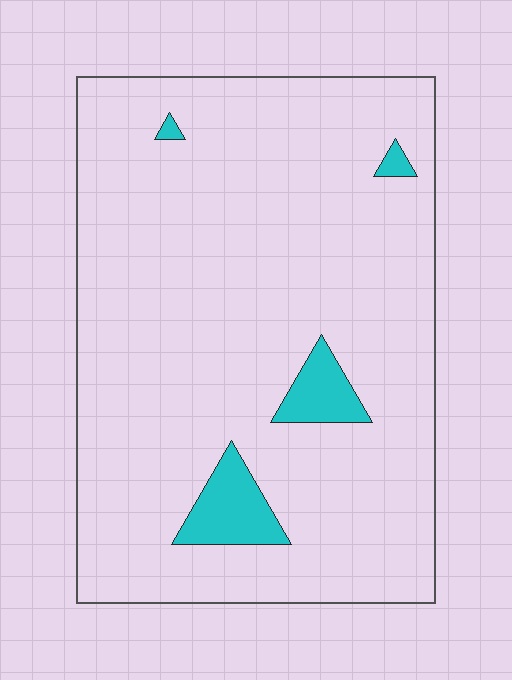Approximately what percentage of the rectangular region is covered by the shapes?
Approximately 5%.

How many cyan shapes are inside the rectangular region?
4.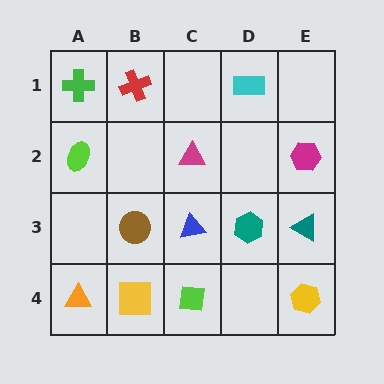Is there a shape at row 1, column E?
No, that cell is empty.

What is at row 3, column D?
A teal hexagon.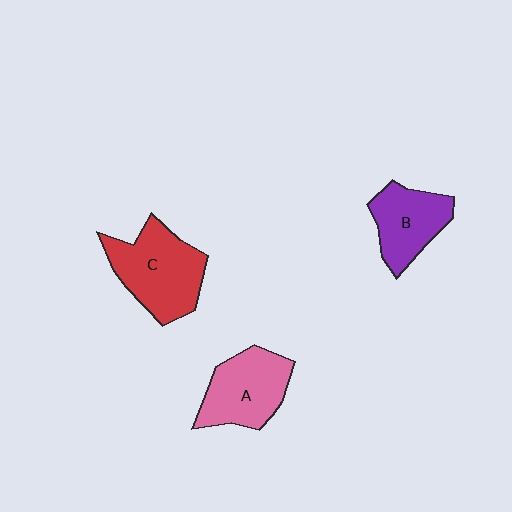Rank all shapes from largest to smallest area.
From largest to smallest: C (red), A (pink), B (purple).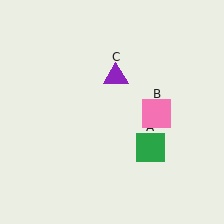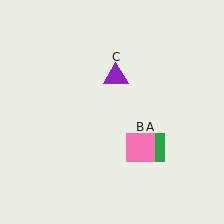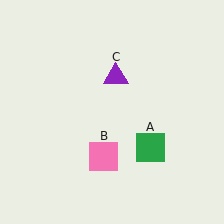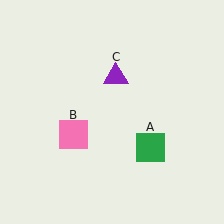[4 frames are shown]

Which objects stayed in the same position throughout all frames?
Green square (object A) and purple triangle (object C) remained stationary.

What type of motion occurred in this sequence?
The pink square (object B) rotated clockwise around the center of the scene.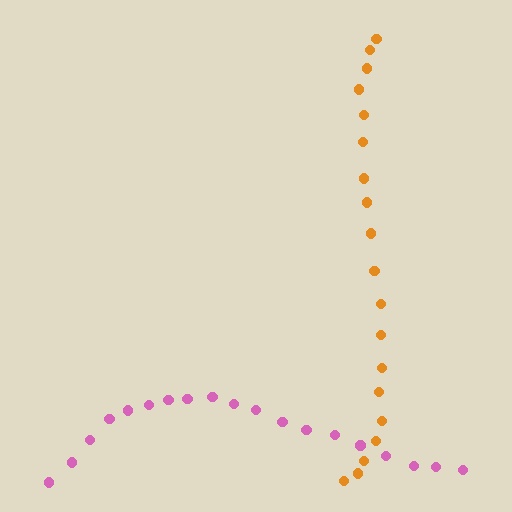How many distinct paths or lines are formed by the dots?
There are 2 distinct paths.